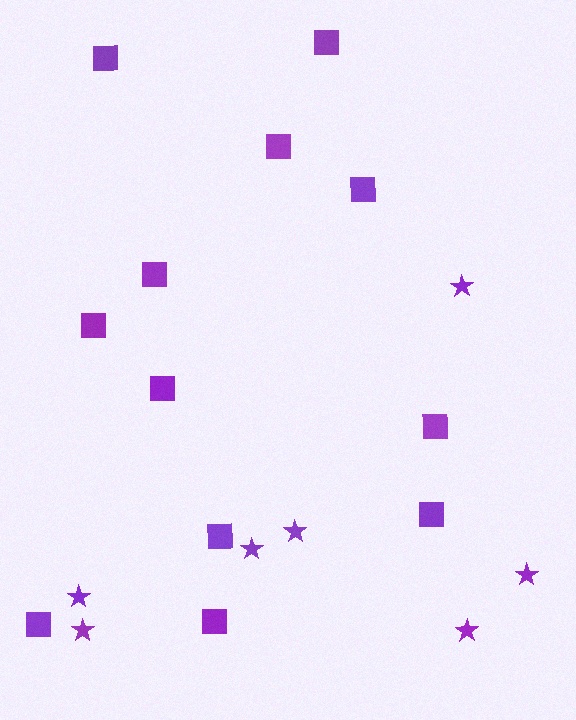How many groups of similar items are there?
There are 2 groups: one group of stars (7) and one group of squares (12).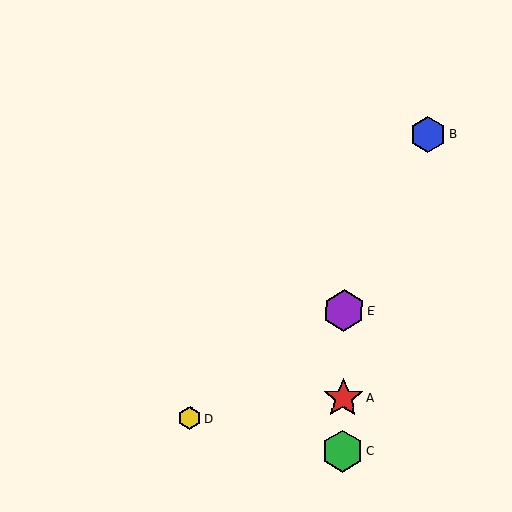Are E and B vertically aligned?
No, E is at x≈344 and B is at x≈428.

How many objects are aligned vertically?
3 objects (A, C, E) are aligned vertically.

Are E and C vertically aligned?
Yes, both are at x≈344.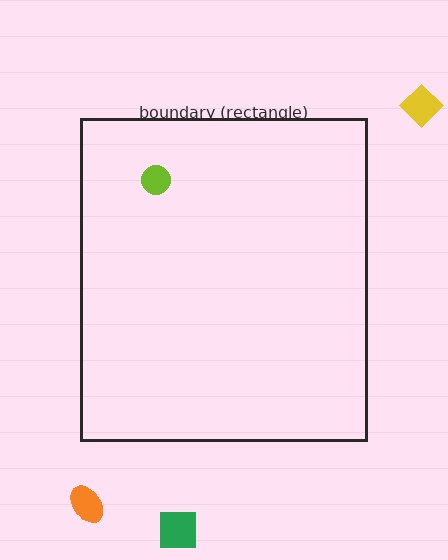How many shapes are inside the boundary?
1 inside, 3 outside.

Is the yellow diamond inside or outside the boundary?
Outside.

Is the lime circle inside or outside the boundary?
Inside.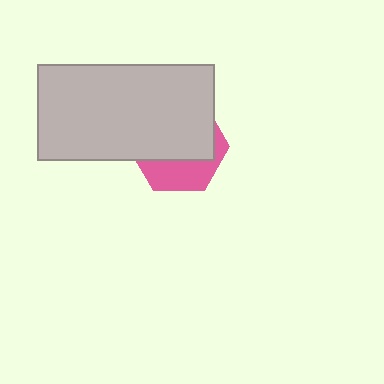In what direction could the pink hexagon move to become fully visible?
The pink hexagon could move down. That would shift it out from behind the light gray rectangle entirely.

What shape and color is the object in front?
The object in front is a light gray rectangle.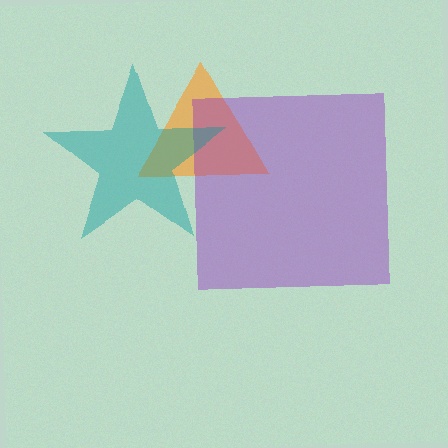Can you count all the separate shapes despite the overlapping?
Yes, there are 3 separate shapes.